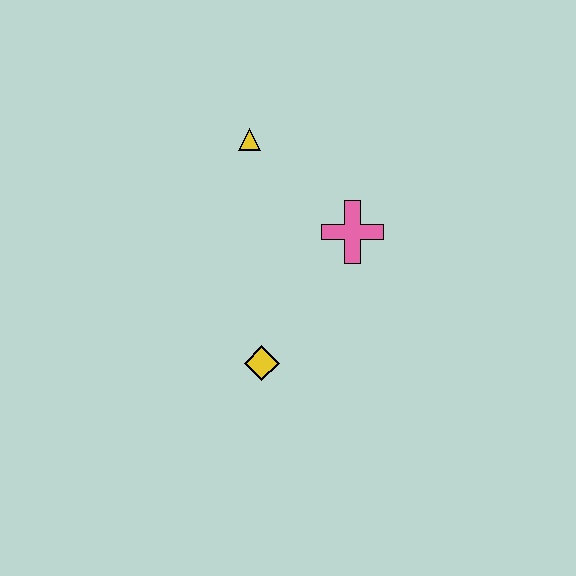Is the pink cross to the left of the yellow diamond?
No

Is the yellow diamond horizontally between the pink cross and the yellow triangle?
Yes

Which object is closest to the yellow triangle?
The pink cross is closest to the yellow triangle.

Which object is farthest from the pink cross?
The yellow diamond is farthest from the pink cross.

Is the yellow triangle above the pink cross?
Yes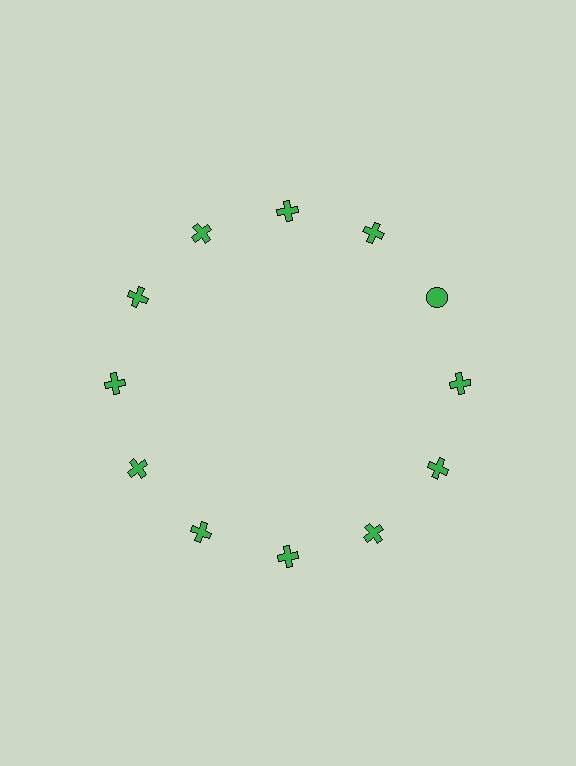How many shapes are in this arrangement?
There are 12 shapes arranged in a ring pattern.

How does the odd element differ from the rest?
It has a different shape: circle instead of cross.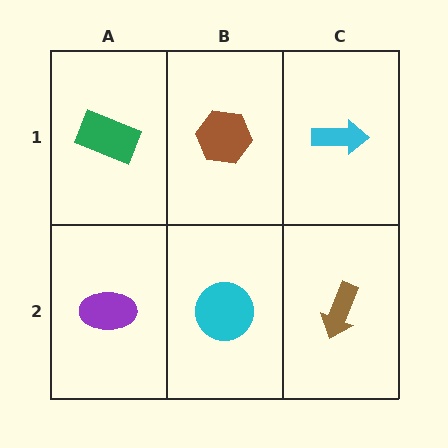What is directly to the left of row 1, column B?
A green rectangle.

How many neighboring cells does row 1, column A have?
2.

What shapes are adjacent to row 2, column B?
A brown hexagon (row 1, column B), a purple ellipse (row 2, column A), a brown arrow (row 2, column C).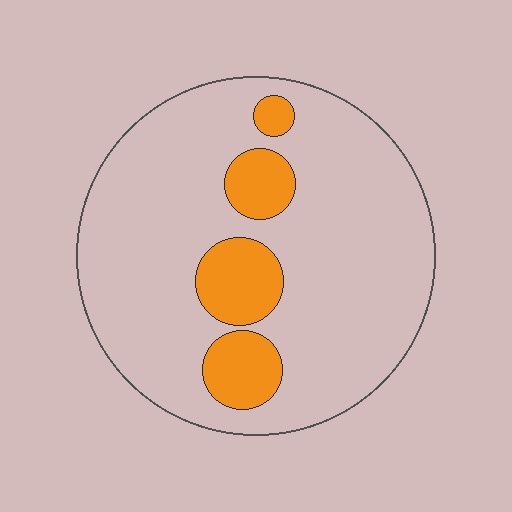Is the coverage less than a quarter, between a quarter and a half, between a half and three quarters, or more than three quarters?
Less than a quarter.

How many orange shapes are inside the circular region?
4.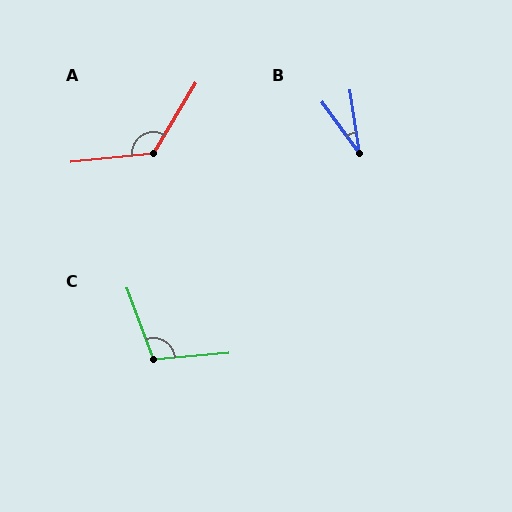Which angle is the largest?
A, at approximately 127 degrees.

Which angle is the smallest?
B, at approximately 27 degrees.